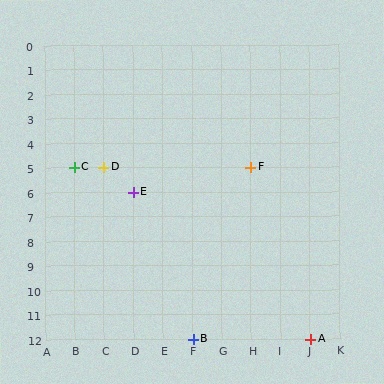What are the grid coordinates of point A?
Point A is at grid coordinates (J, 12).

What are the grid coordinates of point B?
Point B is at grid coordinates (F, 12).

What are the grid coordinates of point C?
Point C is at grid coordinates (B, 5).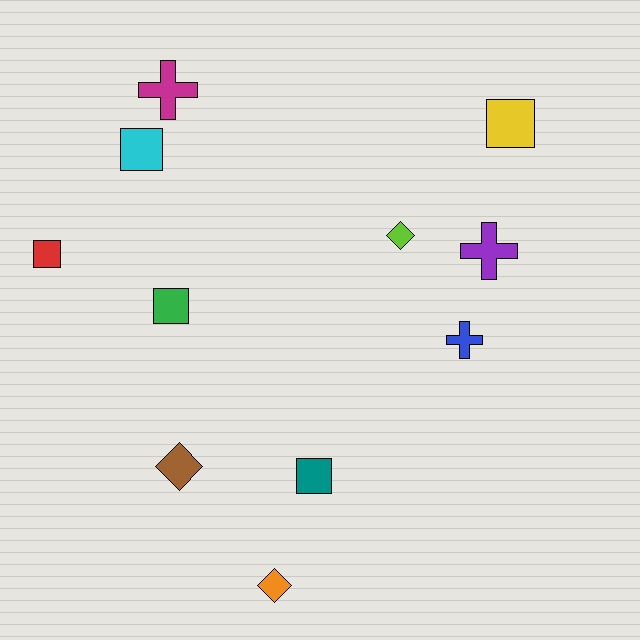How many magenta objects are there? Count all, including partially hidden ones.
There is 1 magenta object.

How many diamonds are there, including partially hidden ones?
There are 3 diamonds.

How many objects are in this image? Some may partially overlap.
There are 11 objects.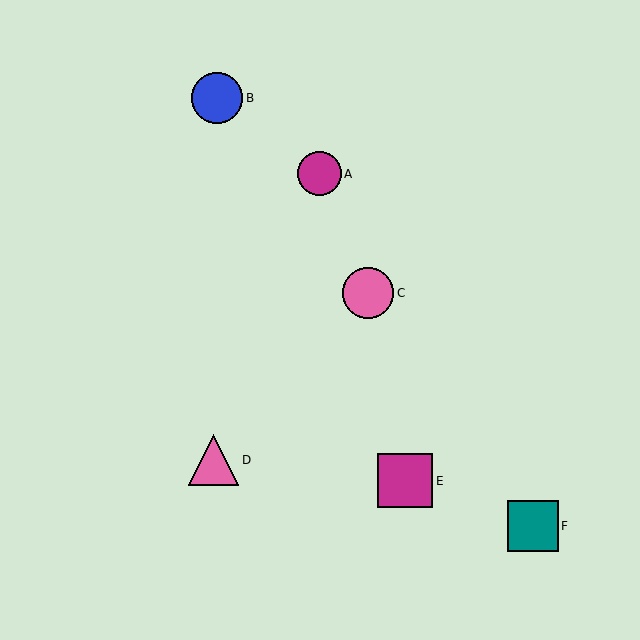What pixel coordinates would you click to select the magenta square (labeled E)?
Click at (405, 481) to select the magenta square E.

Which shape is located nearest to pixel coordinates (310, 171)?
The magenta circle (labeled A) at (319, 174) is nearest to that location.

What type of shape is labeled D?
Shape D is a pink triangle.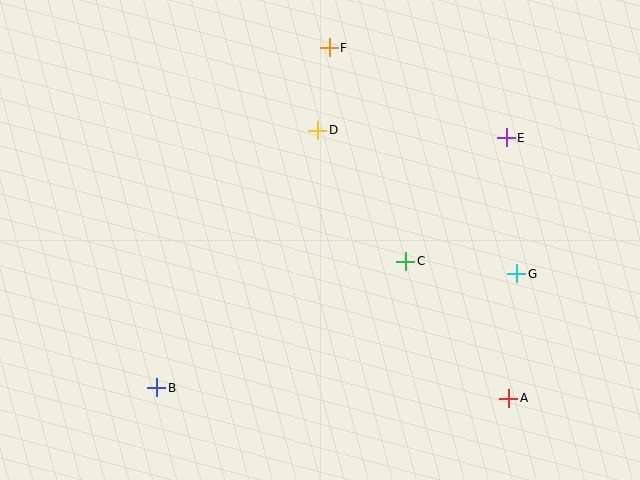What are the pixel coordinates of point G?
Point G is at (517, 274).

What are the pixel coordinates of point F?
Point F is at (329, 48).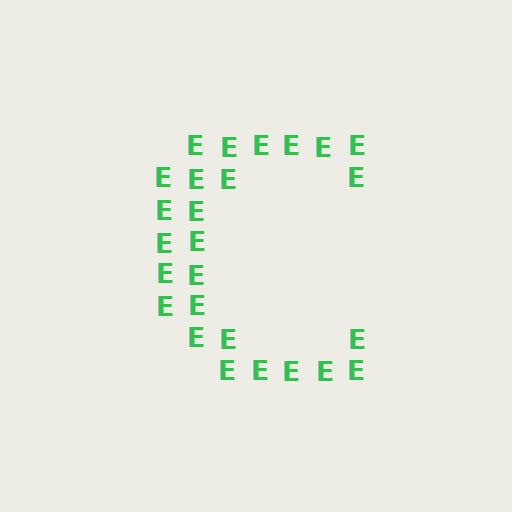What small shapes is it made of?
It is made of small letter E's.